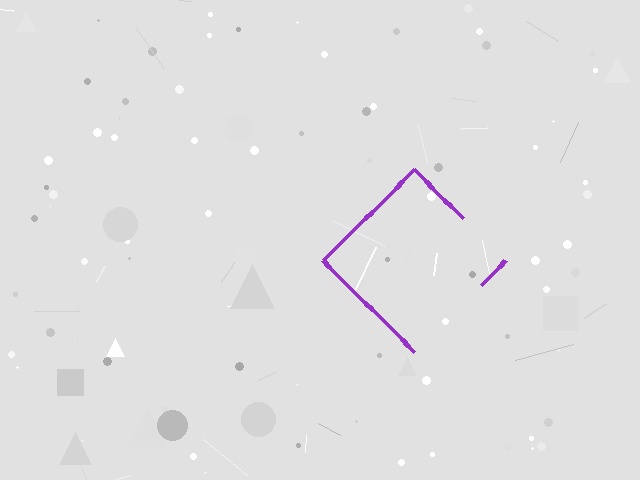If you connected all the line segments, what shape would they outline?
They would outline a diamond.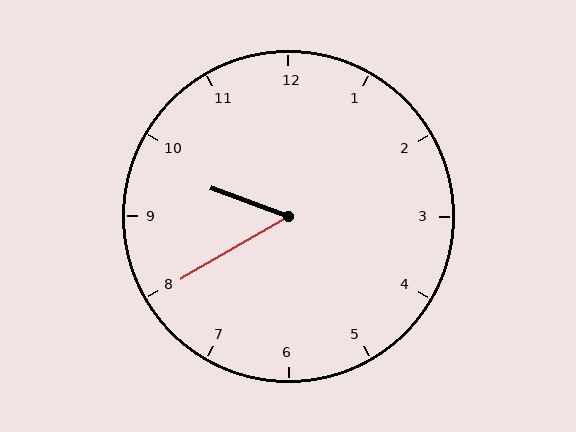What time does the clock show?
9:40.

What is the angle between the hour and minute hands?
Approximately 50 degrees.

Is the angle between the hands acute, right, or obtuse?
It is acute.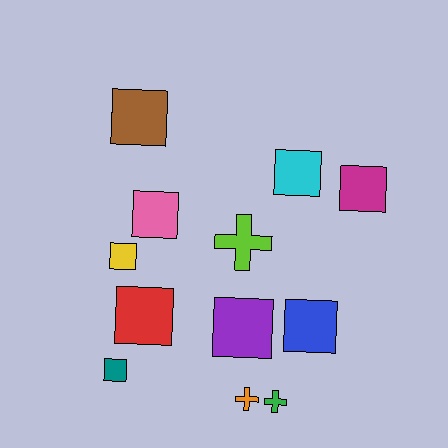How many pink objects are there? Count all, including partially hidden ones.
There is 1 pink object.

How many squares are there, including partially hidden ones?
There are 9 squares.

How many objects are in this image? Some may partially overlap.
There are 12 objects.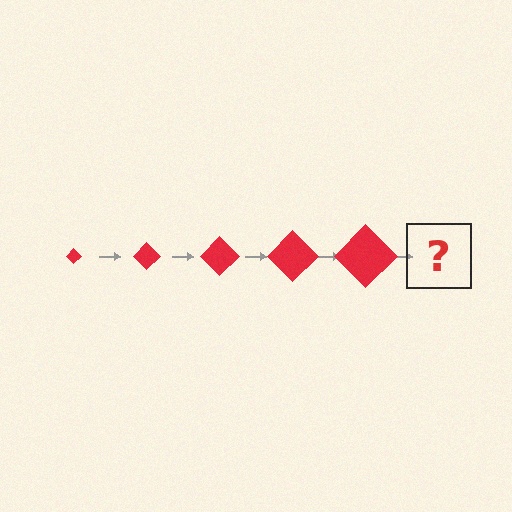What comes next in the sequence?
The next element should be a red diamond, larger than the previous one.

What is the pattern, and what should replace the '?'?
The pattern is that the diamond gets progressively larger each step. The '?' should be a red diamond, larger than the previous one.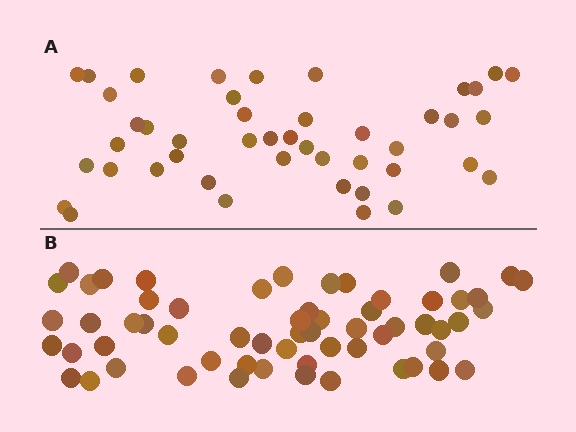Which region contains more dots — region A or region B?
Region B (the bottom region) has more dots.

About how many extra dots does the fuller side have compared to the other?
Region B has approximately 15 more dots than region A.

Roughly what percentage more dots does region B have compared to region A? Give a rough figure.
About 35% more.